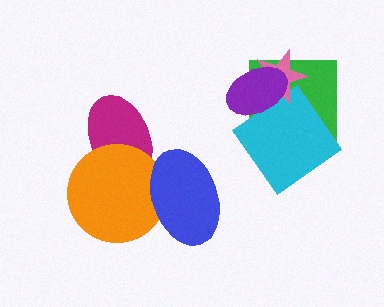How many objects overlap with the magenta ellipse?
1 object overlaps with the magenta ellipse.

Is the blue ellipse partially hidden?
No, no other shape covers it.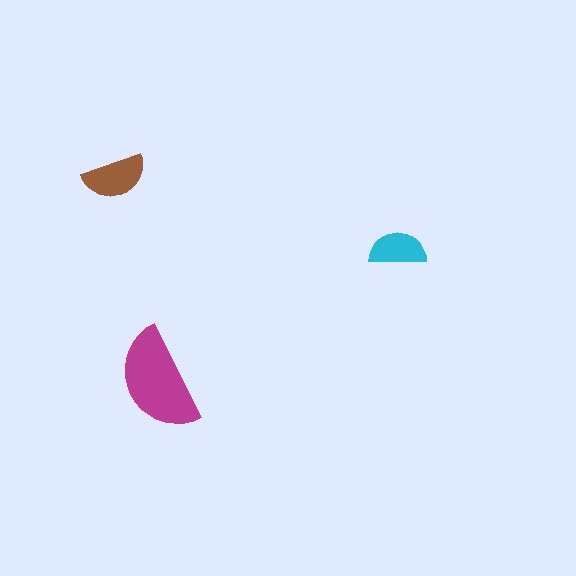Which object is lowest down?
The magenta semicircle is bottommost.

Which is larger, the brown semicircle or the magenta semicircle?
The magenta one.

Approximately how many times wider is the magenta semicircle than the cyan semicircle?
About 2 times wider.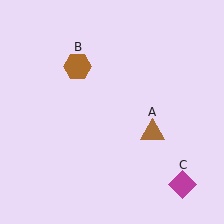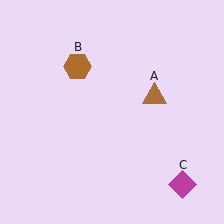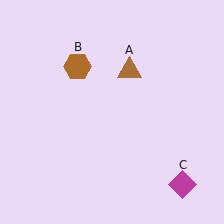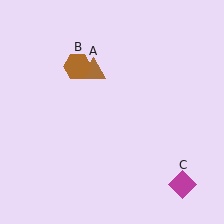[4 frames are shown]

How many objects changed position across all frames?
1 object changed position: brown triangle (object A).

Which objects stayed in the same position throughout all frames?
Brown hexagon (object B) and magenta diamond (object C) remained stationary.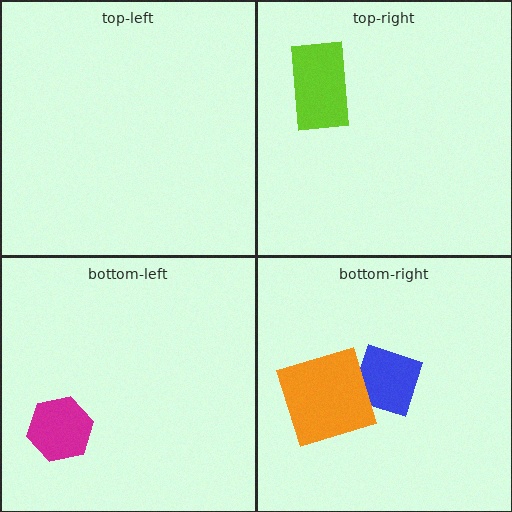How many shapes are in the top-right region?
1.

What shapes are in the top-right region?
The lime rectangle.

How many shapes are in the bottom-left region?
1.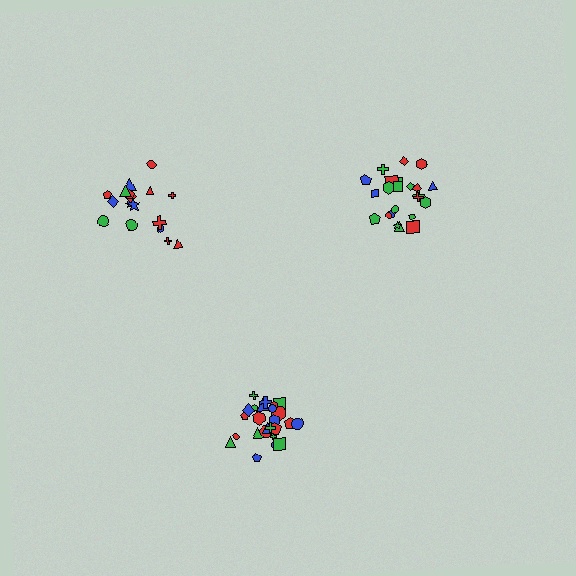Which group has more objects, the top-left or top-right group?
The top-right group.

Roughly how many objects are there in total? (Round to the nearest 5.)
Roughly 70 objects in total.